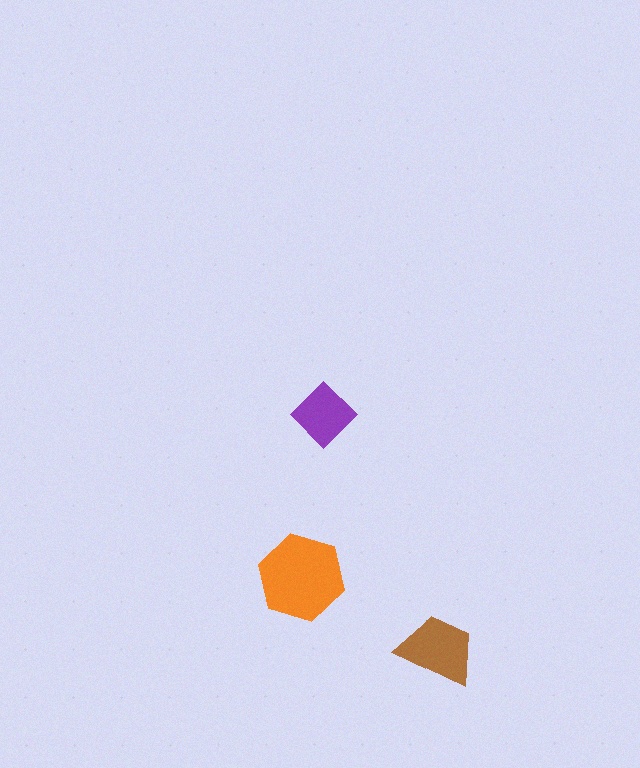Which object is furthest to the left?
The orange hexagon is leftmost.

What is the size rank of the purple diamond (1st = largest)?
3rd.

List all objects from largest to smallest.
The orange hexagon, the brown trapezoid, the purple diamond.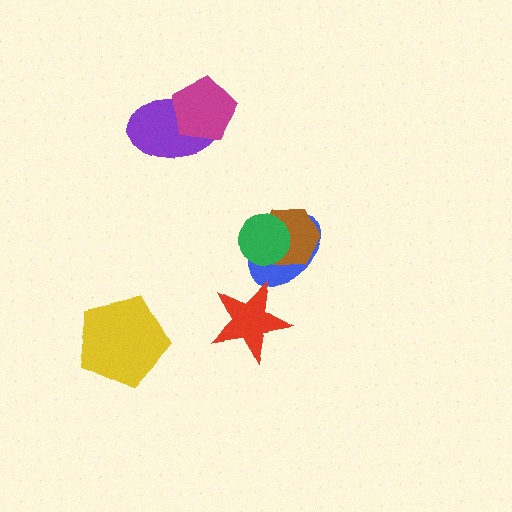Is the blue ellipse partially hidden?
Yes, it is partially covered by another shape.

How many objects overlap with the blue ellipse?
2 objects overlap with the blue ellipse.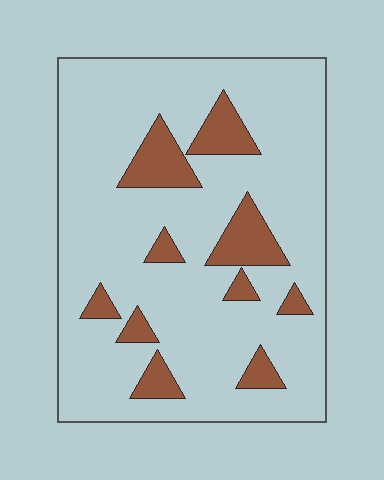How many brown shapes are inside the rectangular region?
10.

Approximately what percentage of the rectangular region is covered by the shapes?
Approximately 15%.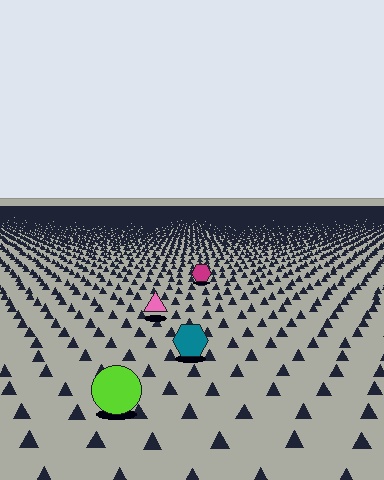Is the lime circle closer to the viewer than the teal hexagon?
Yes. The lime circle is closer — you can tell from the texture gradient: the ground texture is coarser near it.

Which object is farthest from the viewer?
The magenta hexagon is farthest from the viewer. It appears smaller and the ground texture around it is denser.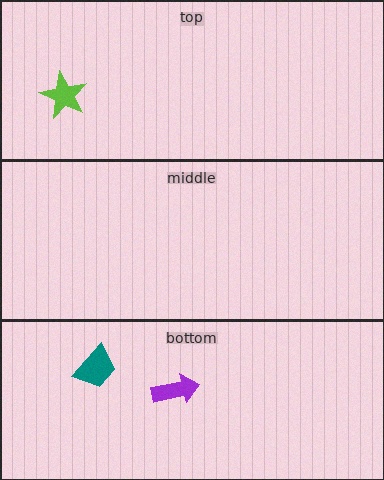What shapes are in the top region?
The lime star.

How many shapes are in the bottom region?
2.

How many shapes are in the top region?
1.